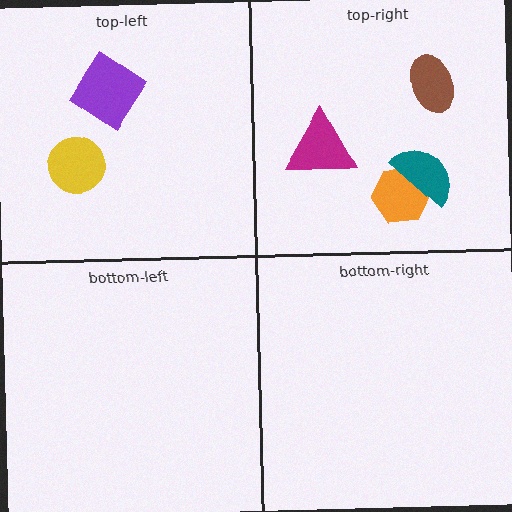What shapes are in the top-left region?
The yellow circle, the purple diamond.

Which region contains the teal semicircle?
The top-right region.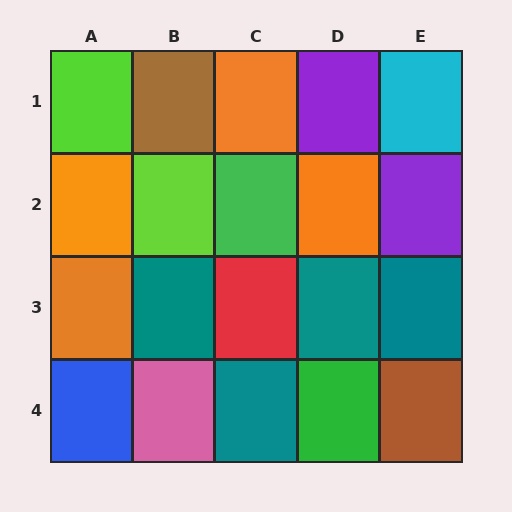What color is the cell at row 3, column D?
Teal.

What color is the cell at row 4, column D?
Green.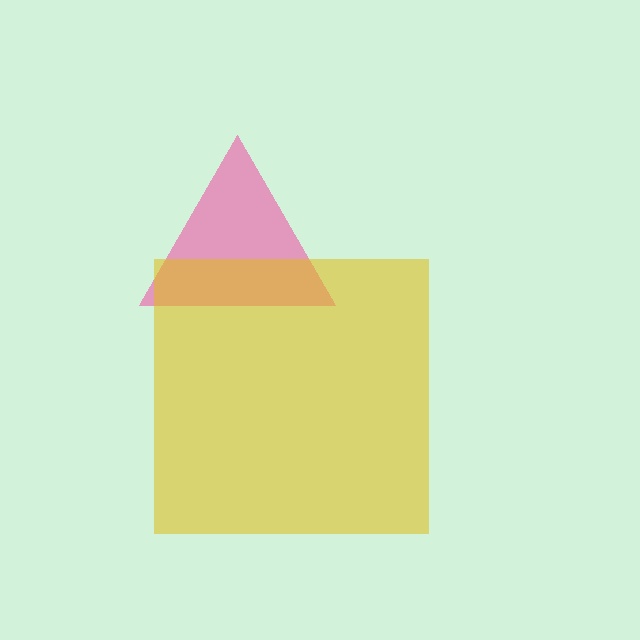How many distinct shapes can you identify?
There are 2 distinct shapes: a pink triangle, a yellow square.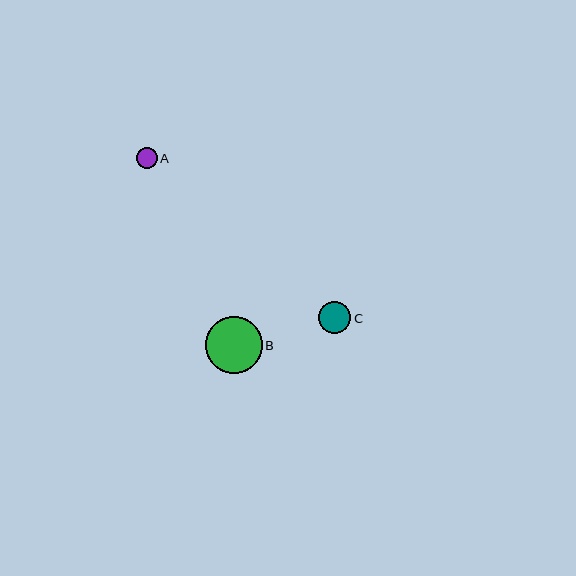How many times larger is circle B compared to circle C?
Circle B is approximately 1.7 times the size of circle C.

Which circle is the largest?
Circle B is the largest with a size of approximately 57 pixels.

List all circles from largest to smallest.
From largest to smallest: B, C, A.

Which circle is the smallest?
Circle A is the smallest with a size of approximately 20 pixels.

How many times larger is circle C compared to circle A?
Circle C is approximately 1.6 times the size of circle A.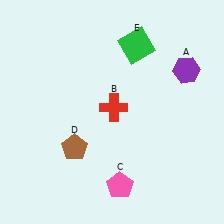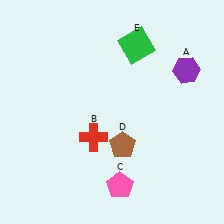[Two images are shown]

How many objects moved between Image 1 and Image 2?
2 objects moved between the two images.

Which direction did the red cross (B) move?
The red cross (B) moved down.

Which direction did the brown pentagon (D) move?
The brown pentagon (D) moved right.